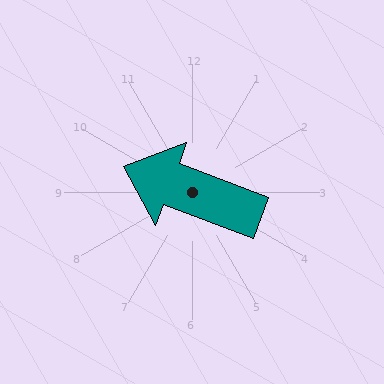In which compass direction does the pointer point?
West.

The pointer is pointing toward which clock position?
Roughly 10 o'clock.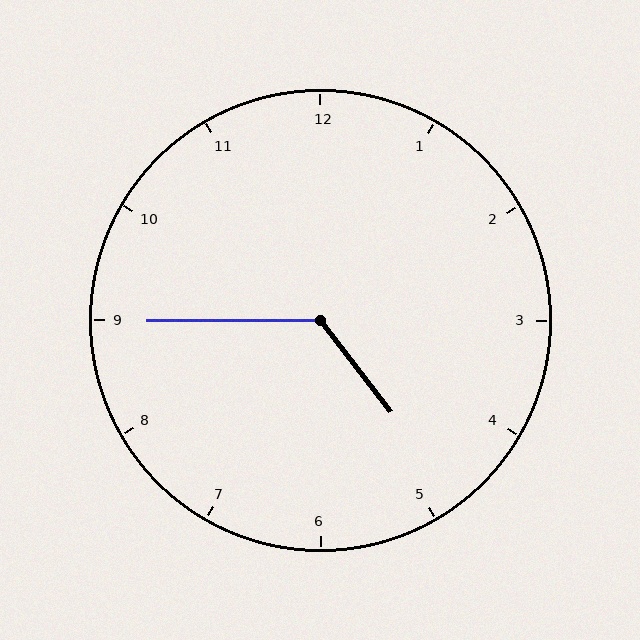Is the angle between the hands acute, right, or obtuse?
It is obtuse.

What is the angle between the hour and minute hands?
Approximately 128 degrees.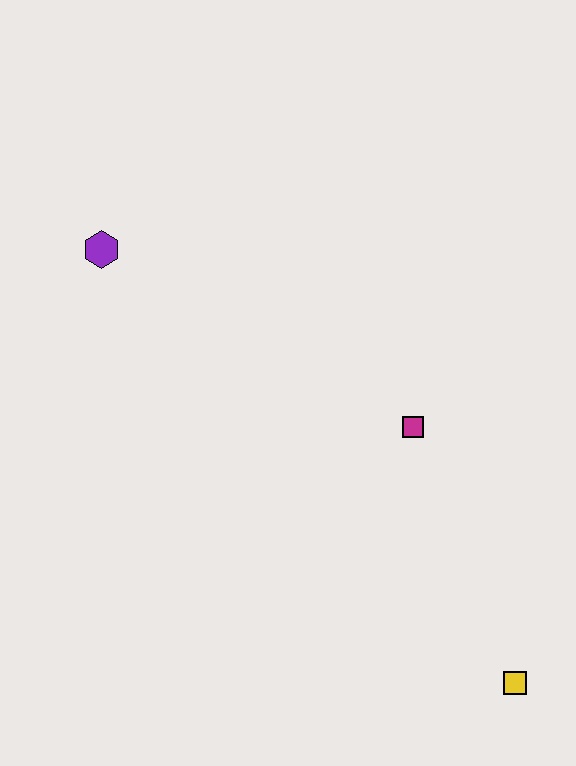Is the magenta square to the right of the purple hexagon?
Yes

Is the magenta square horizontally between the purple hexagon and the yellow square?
Yes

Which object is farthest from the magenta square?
The purple hexagon is farthest from the magenta square.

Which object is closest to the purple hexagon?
The magenta square is closest to the purple hexagon.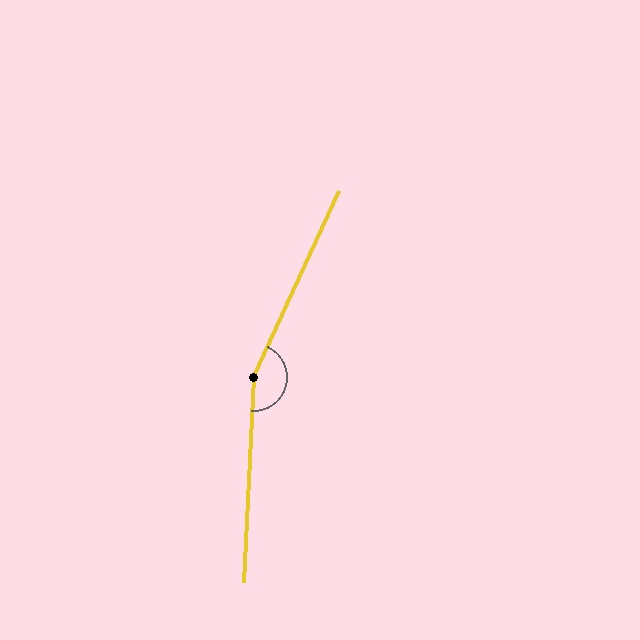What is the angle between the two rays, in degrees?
Approximately 158 degrees.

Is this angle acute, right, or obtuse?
It is obtuse.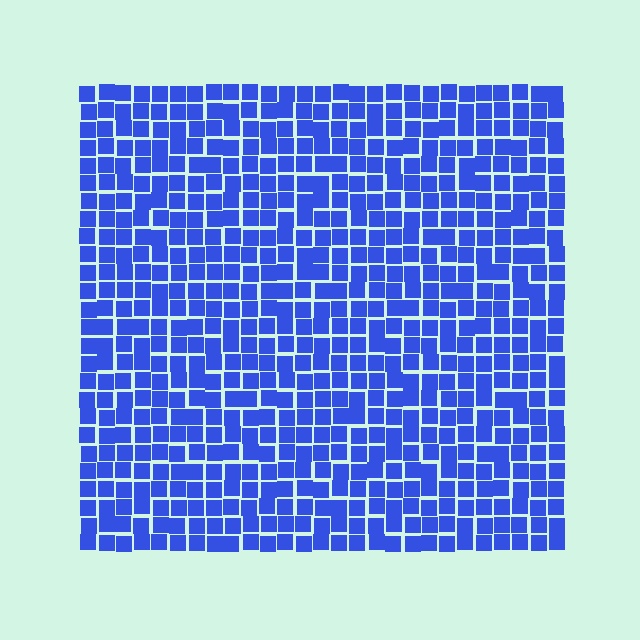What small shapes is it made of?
It is made of small squares.